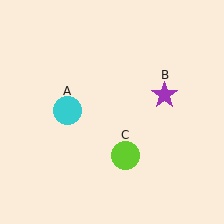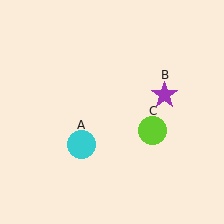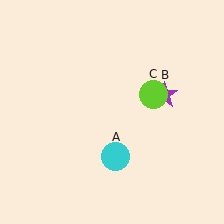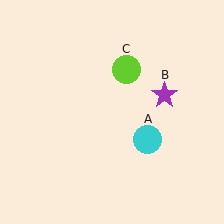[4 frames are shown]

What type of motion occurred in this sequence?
The cyan circle (object A), lime circle (object C) rotated counterclockwise around the center of the scene.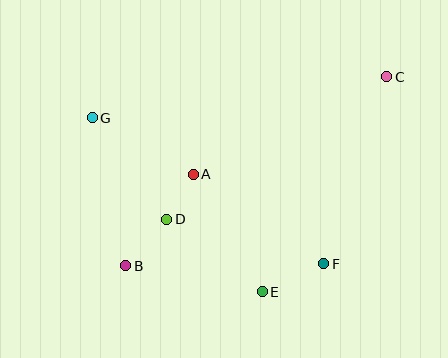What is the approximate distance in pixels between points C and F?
The distance between C and F is approximately 197 pixels.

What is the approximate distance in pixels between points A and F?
The distance between A and F is approximately 158 pixels.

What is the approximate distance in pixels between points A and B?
The distance between A and B is approximately 114 pixels.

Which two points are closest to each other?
Points A and D are closest to each other.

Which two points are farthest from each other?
Points B and C are farthest from each other.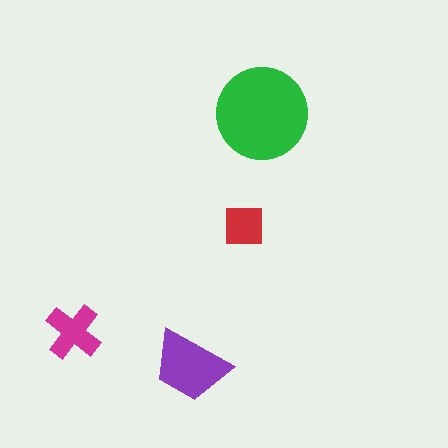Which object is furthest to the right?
The green circle is rightmost.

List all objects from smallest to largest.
The red square, the magenta cross, the purple trapezoid, the green circle.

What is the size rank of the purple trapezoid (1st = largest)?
2nd.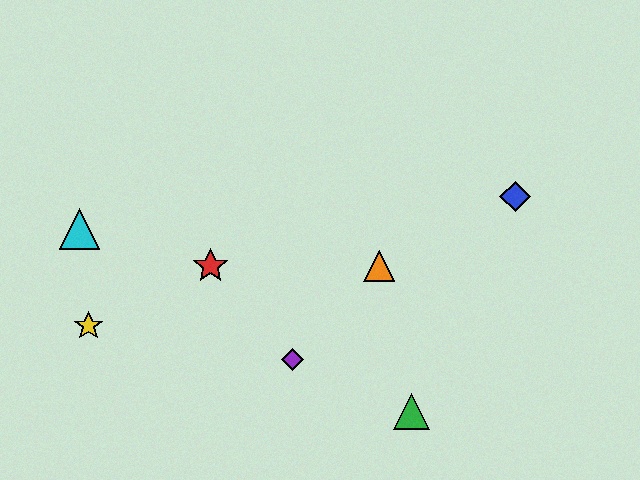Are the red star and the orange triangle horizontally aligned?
Yes, both are at y≈266.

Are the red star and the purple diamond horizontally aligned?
No, the red star is at y≈266 and the purple diamond is at y≈359.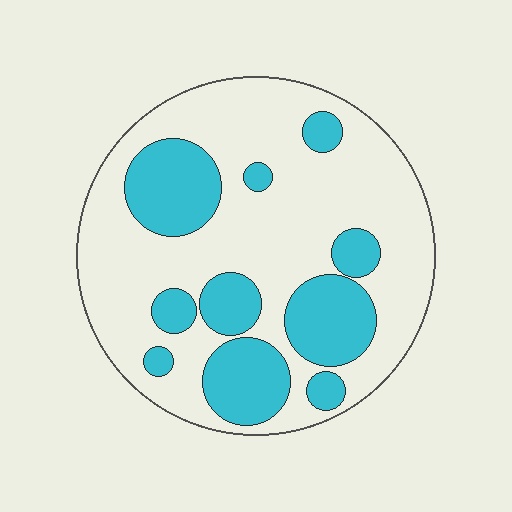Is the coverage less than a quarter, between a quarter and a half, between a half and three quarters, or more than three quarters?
Between a quarter and a half.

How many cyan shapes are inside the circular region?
10.